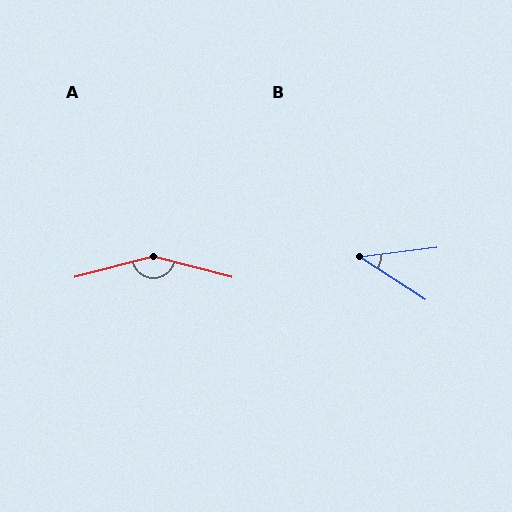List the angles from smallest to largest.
B (40°), A (151°).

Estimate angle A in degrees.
Approximately 151 degrees.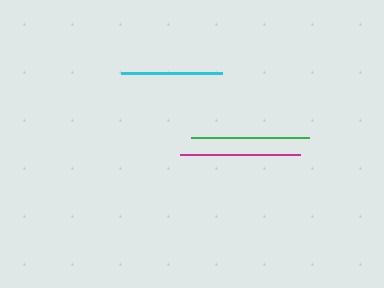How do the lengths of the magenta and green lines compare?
The magenta and green lines are approximately the same length.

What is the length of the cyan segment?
The cyan segment is approximately 101 pixels long.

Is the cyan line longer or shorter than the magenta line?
The magenta line is longer than the cyan line.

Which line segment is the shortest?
The cyan line is the shortest at approximately 101 pixels.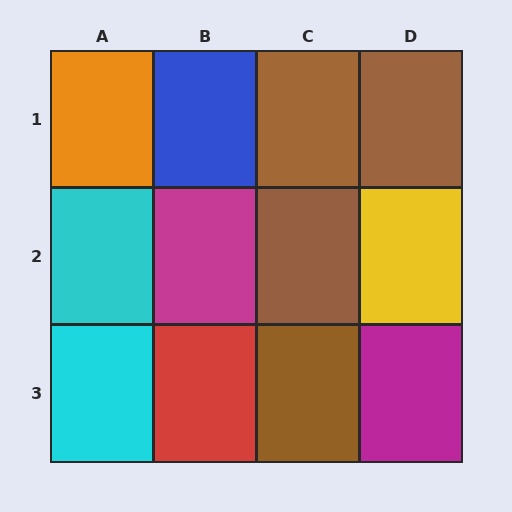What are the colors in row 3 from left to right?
Cyan, red, brown, magenta.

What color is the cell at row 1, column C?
Brown.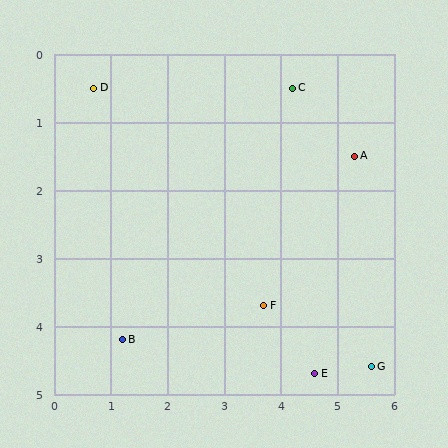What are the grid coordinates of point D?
Point D is at approximately (0.7, 0.5).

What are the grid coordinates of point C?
Point C is at approximately (4.2, 0.5).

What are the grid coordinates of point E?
Point E is at approximately (4.6, 4.7).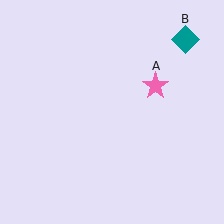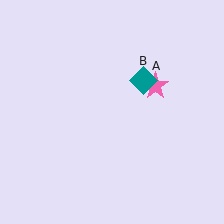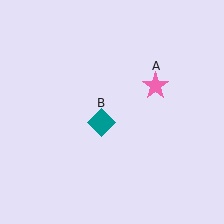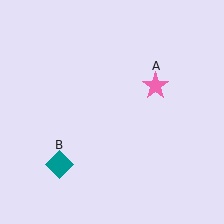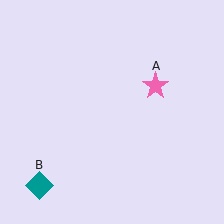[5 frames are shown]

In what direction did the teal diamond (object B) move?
The teal diamond (object B) moved down and to the left.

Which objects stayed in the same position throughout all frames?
Pink star (object A) remained stationary.